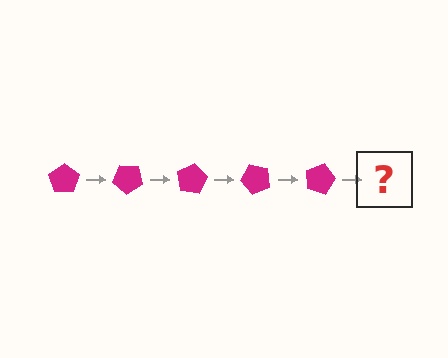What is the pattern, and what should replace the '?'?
The pattern is that the pentagon rotates 40 degrees each step. The '?' should be a magenta pentagon rotated 200 degrees.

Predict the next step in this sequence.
The next step is a magenta pentagon rotated 200 degrees.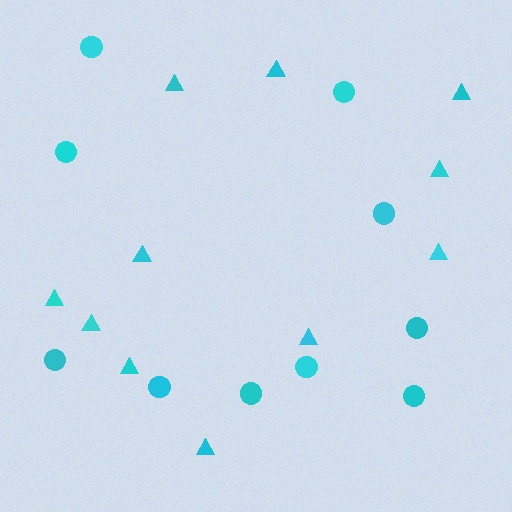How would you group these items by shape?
There are 2 groups: one group of triangles (11) and one group of circles (10).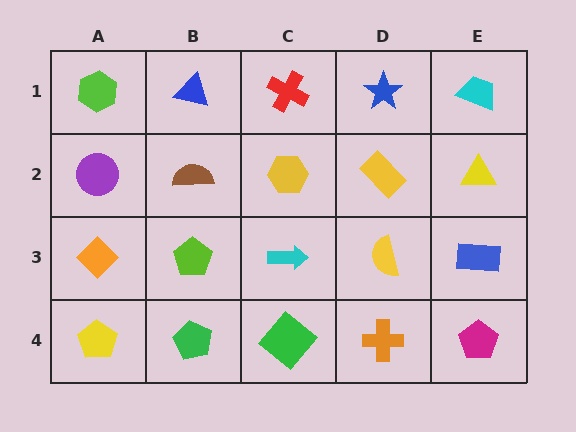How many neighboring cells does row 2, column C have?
4.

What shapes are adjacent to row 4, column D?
A yellow semicircle (row 3, column D), a green diamond (row 4, column C), a magenta pentagon (row 4, column E).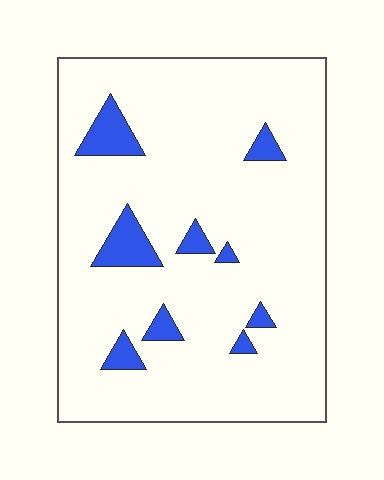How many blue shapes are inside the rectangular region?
9.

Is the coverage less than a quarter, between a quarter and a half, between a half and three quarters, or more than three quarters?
Less than a quarter.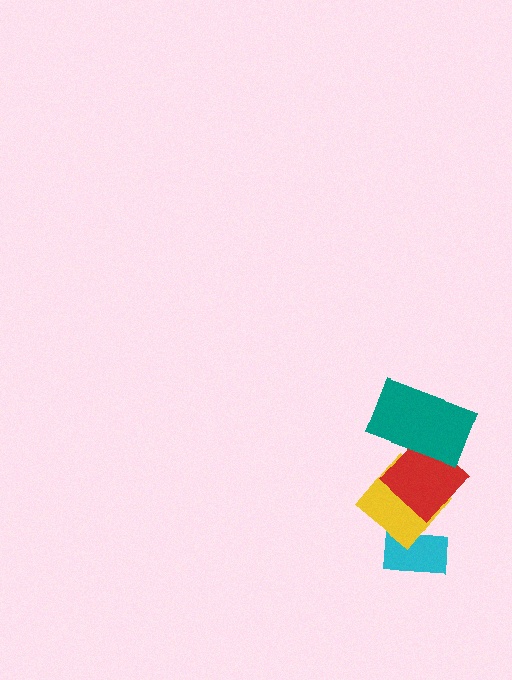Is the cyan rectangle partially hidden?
Yes, it is partially covered by another shape.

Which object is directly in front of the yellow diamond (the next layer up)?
The red diamond is directly in front of the yellow diamond.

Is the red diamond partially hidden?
Yes, it is partially covered by another shape.